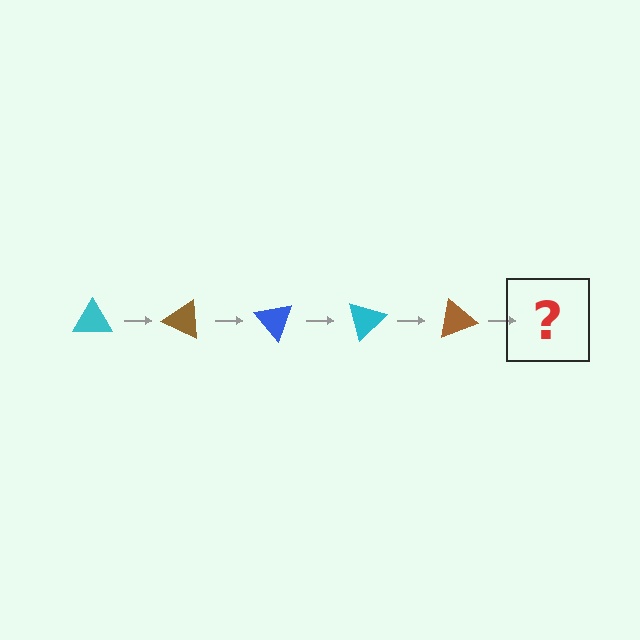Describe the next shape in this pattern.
It should be a blue triangle, rotated 125 degrees from the start.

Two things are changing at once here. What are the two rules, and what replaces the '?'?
The two rules are that it rotates 25 degrees each step and the color cycles through cyan, brown, and blue. The '?' should be a blue triangle, rotated 125 degrees from the start.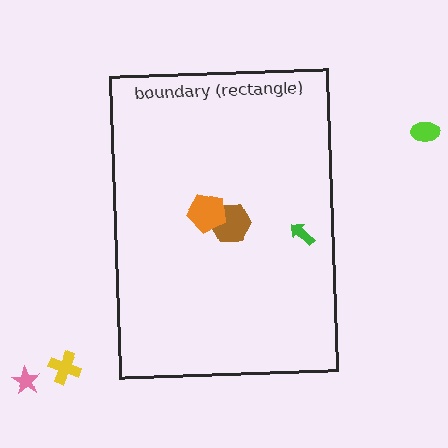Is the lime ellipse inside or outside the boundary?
Outside.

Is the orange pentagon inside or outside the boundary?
Inside.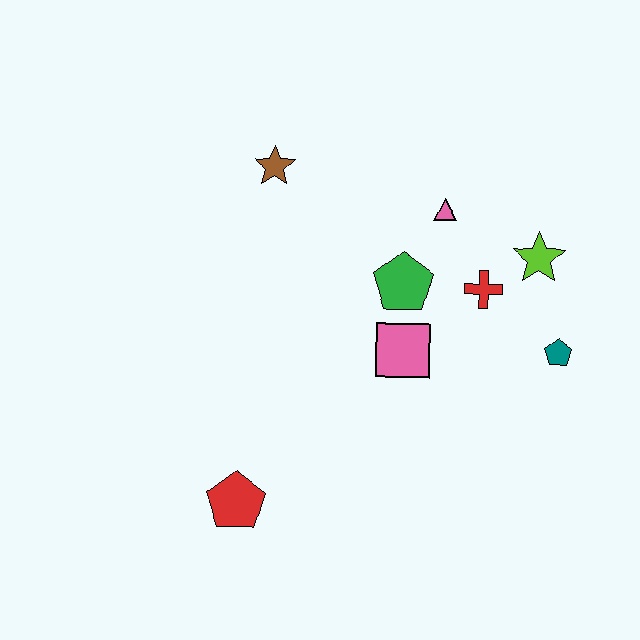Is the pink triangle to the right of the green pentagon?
Yes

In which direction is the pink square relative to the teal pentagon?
The pink square is to the left of the teal pentagon.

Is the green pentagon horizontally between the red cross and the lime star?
No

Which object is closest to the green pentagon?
The pink square is closest to the green pentagon.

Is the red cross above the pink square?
Yes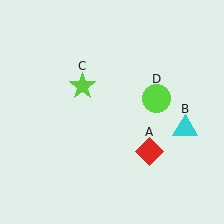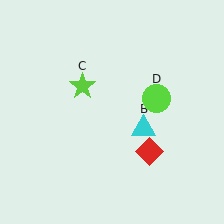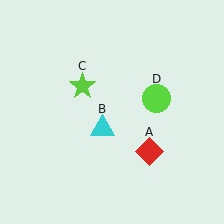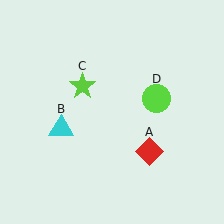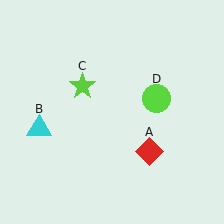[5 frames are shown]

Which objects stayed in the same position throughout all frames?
Red diamond (object A) and lime star (object C) and lime circle (object D) remained stationary.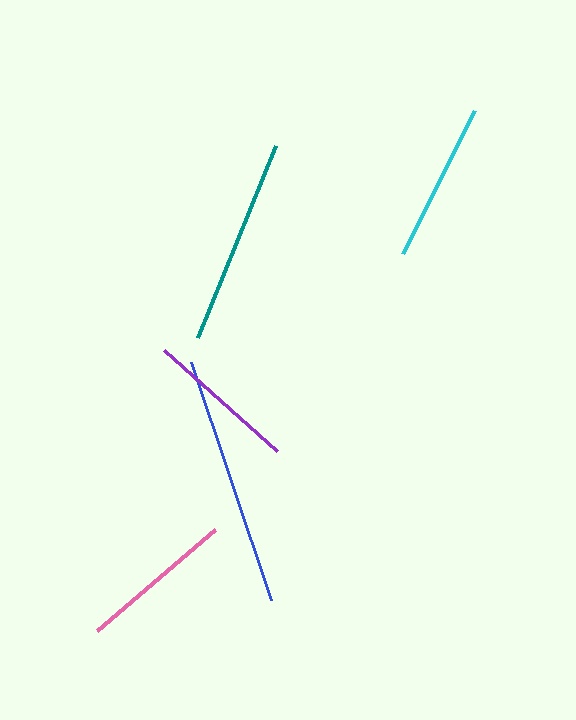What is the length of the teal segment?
The teal segment is approximately 207 pixels long.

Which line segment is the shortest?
The purple line is the shortest at approximately 151 pixels.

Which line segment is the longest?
The blue line is the longest at approximately 251 pixels.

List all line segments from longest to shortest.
From longest to shortest: blue, teal, cyan, pink, purple.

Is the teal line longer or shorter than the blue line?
The blue line is longer than the teal line.